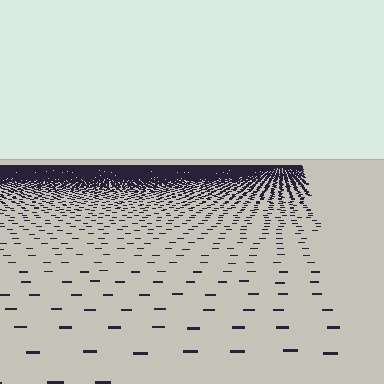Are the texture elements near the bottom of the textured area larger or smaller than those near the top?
Larger. Near the bottom, elements are closer to the viewer and appear at a bigger on-screen size.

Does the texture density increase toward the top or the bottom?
Density increases toward the top.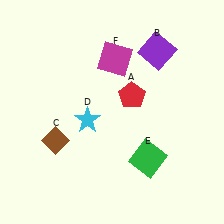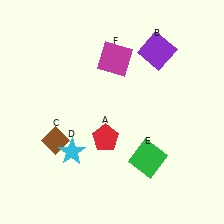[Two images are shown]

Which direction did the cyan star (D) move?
The cyan star (D) moved down.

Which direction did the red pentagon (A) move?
The red pentagon (A) moved down.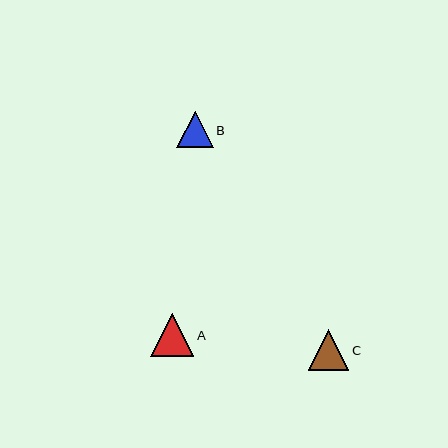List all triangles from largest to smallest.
From largest to smallest: A, C, B.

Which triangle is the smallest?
Triangle B is the smallest with a size of approximately 37 pixels.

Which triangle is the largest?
Triangle A is the largest with a size of approximately 44 pixels.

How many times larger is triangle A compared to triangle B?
Triangle A is approximately 1.2 times the size of triangle B.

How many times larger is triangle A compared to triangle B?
Triangle A is approximately 1.2 times the size of triangle B.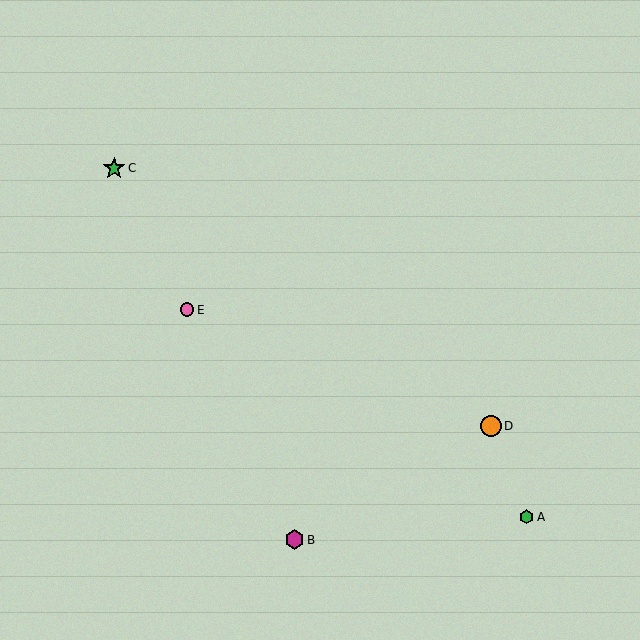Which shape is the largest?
The green star (labeled C) is the largest.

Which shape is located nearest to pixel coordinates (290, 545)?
The magenta hexagon (labeled B) at (295, 540) is nearest to that location.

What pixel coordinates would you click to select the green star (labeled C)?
Click at (114, 168) to select the green star C.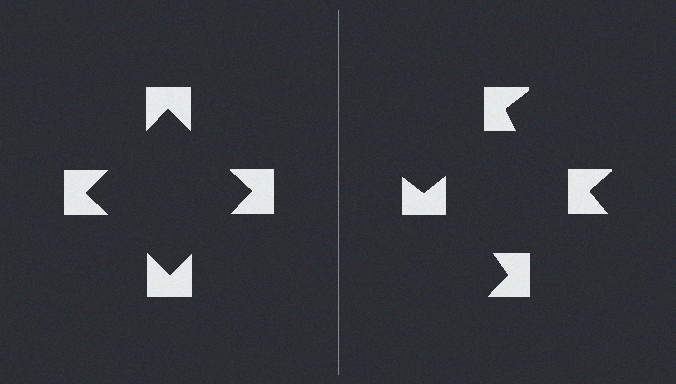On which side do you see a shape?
An illusory square appears on the left side. On the right side the wedge cuts are rotated, so no coherent shape forms.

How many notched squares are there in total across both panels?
8 — 4 on each side.